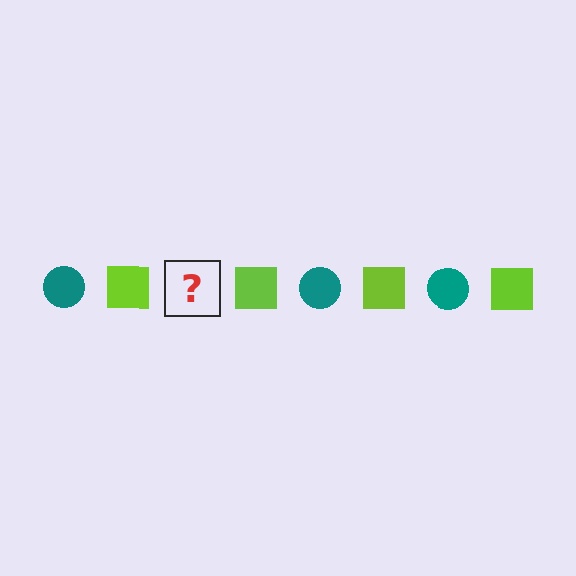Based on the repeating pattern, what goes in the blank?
The blank should be a teal circle.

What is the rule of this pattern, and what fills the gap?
The rule is that the pattern alternates between teal circle and lime square. The gap should be filled with a teal circle.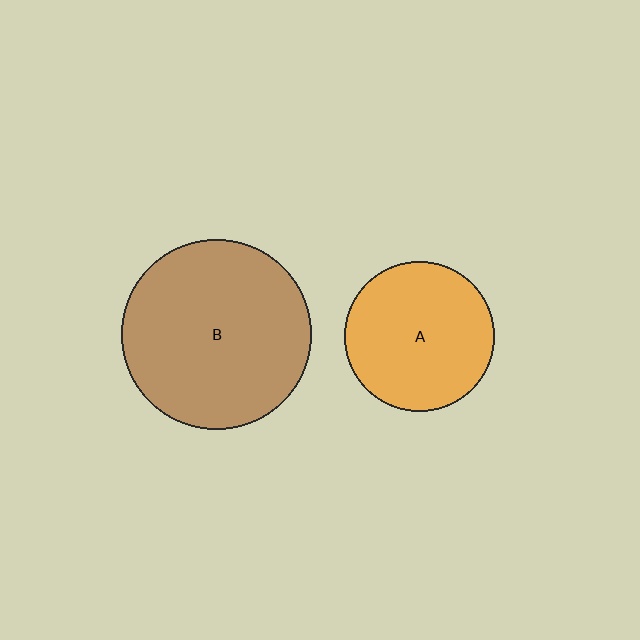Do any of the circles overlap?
No, none of the circles overlap.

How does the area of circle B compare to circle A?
Approximately 1.6 times.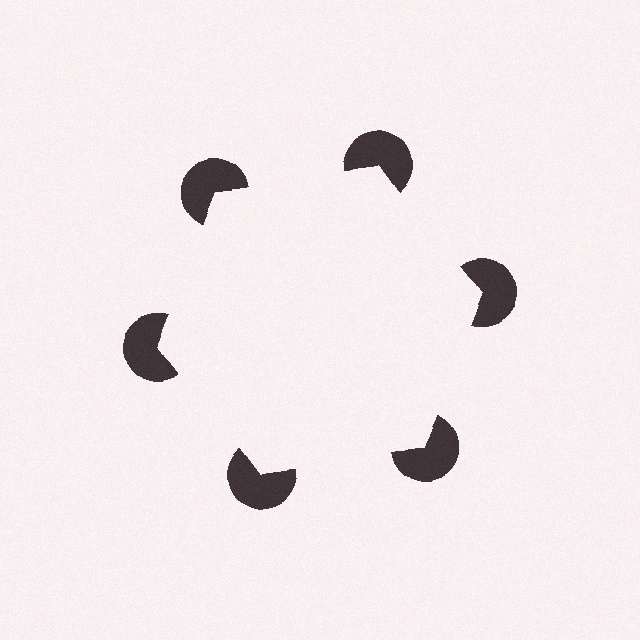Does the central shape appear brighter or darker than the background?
It typically appears slightly brighter than the background, even though no actual brightness change is drawn.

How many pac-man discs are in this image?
There are 6 — one at each vertex of the illusory hexagon.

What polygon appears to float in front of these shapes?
An illusory hexagon — its edges are inferred from the aligned wedge cuts in the pac-man discs, not physically drawn.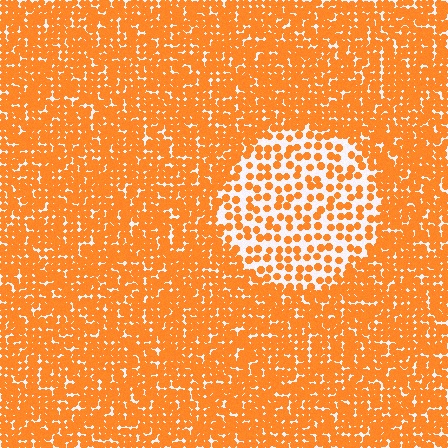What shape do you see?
I see a circle.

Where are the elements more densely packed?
The elements are more densely packed outside the circle boundary.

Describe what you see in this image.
The image contains small orange elements arranged at two different densities. A circle-shaped region is visible where the elements are less densely packed than the surrounding area.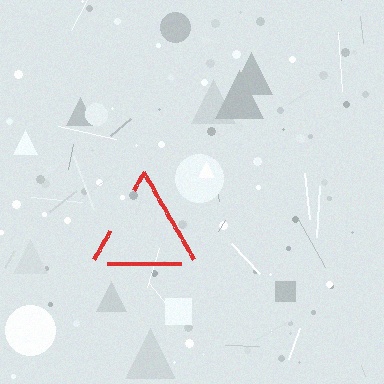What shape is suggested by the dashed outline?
The dashed outline suggests a triangle.